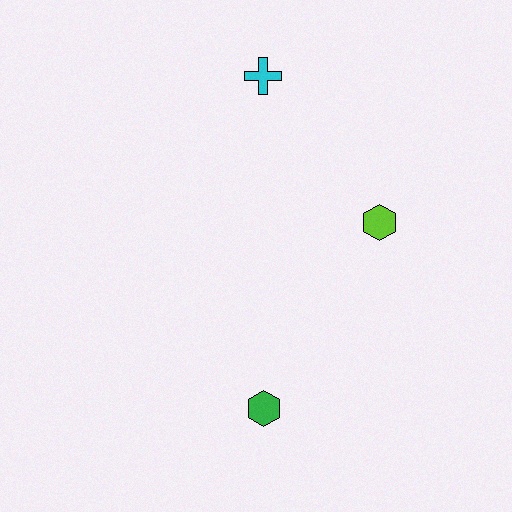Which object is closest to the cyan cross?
The lime hexagon is closest to the cyan cross.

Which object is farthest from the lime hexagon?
The green hexagon is farthest from the lime hexagon.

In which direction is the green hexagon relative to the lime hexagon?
The green hexagon is below the lime hexagon.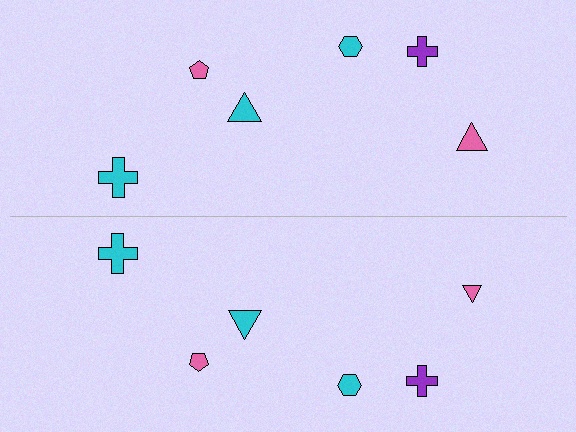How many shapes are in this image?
There are 12 shapes in this image.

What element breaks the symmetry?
The pink triangle on the bottom side has a different size than its mirror counterpart.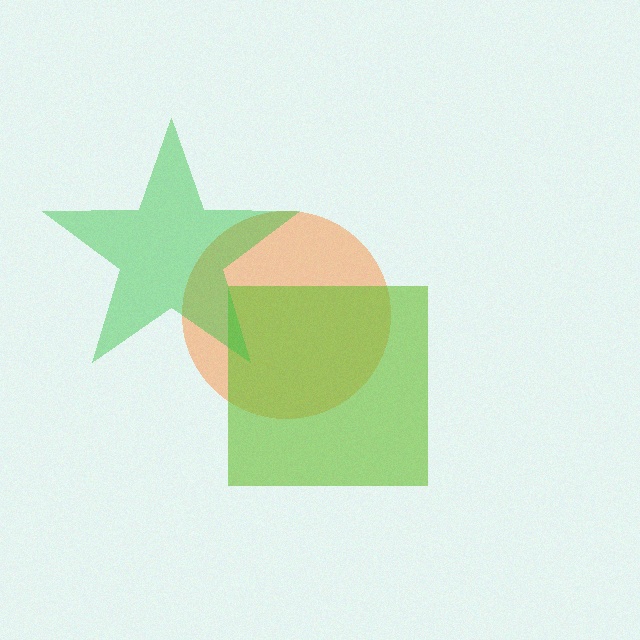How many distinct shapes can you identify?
There are 3 distinct shapes: an orange circle, a lime square, a green star.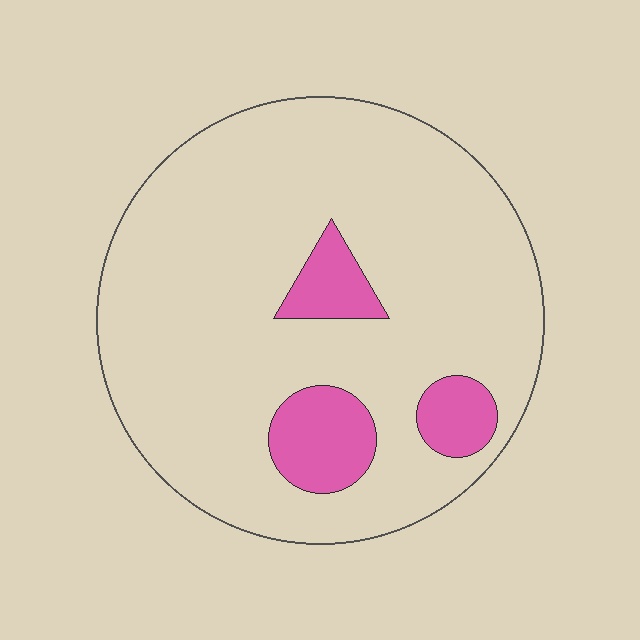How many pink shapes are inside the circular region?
3.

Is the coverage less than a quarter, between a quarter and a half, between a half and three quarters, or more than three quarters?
Less than a quarter.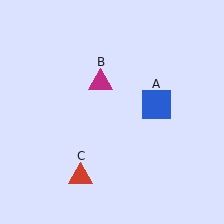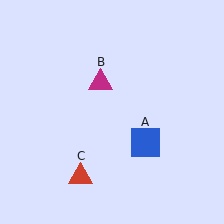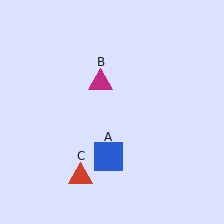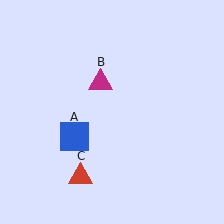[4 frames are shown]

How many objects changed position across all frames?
1 object changed position: blue square (object A).